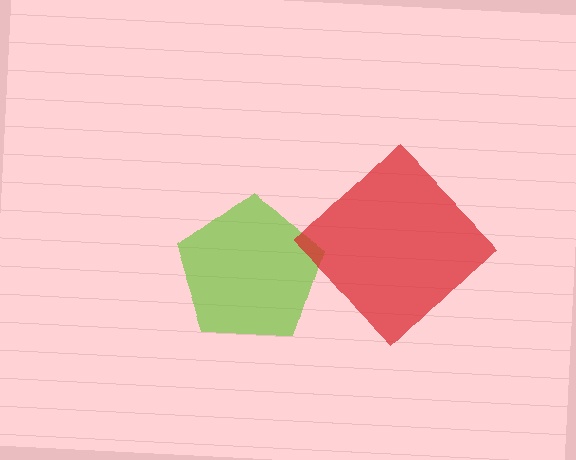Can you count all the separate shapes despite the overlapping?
Yes, there are 2 separate shapes.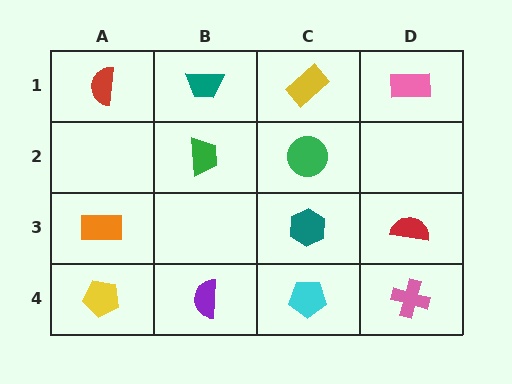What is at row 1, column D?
A pink rectangle.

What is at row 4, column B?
A purple semicircle.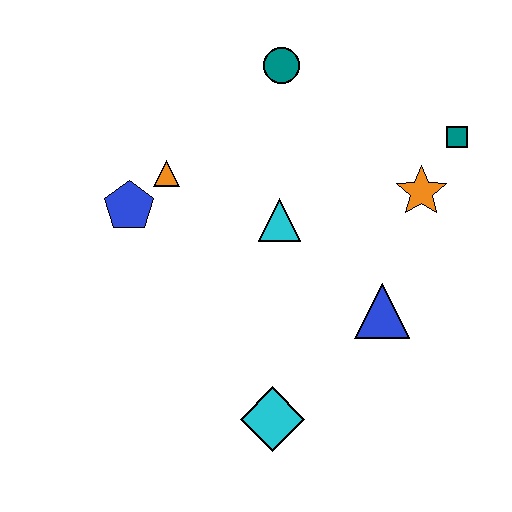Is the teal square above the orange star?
Yes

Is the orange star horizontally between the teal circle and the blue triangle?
No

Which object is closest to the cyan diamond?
The blue triangle is closest to the cyan diamond.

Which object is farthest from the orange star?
The blue pentagon is farthest from the orange star.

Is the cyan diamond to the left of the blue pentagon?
No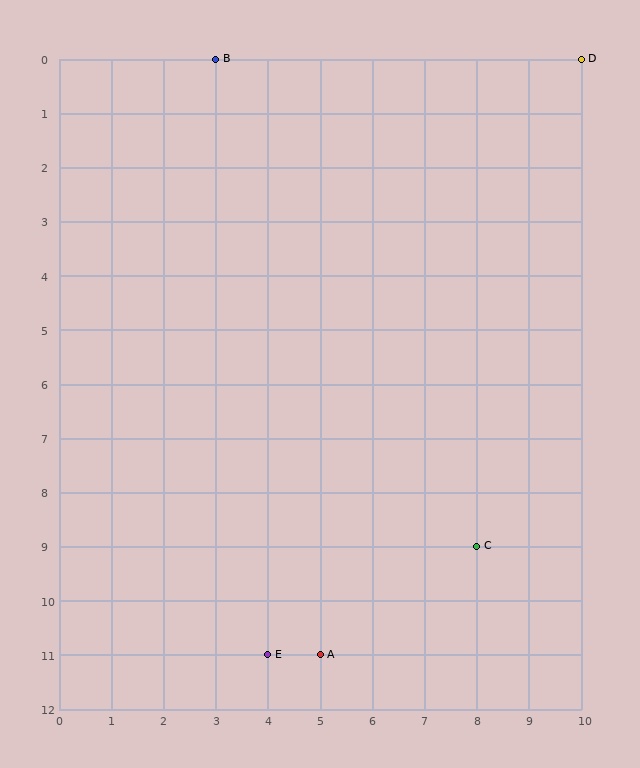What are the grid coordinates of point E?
Point E is at grid coordinates (4, 11).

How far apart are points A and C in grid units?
Points A and C are 3 columns and 2 rows apart (about 3.6 grid units diagonally).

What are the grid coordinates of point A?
Point A is at grid coordinates (5, 11).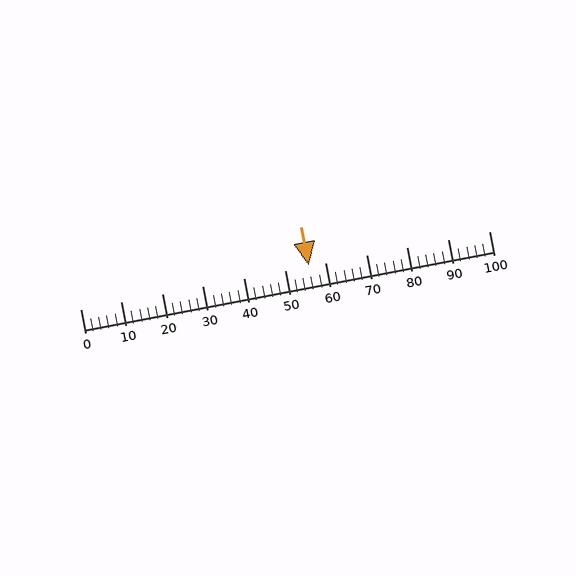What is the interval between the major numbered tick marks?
The major tick marks are spaced 10 units apart.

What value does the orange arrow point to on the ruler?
The orange arrow points to approximately 56.